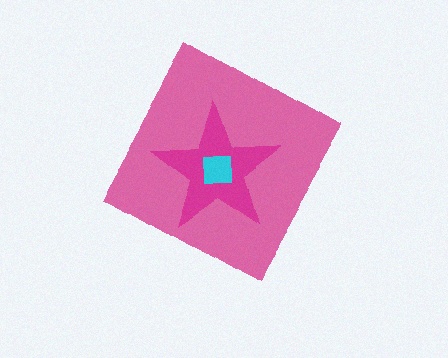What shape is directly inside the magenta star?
The cyan square.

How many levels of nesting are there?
3.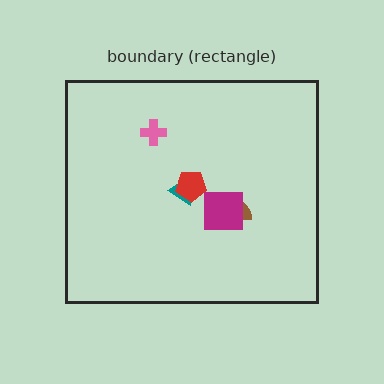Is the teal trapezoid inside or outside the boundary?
Inside.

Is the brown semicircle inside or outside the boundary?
Inside.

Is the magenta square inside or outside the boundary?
Inside.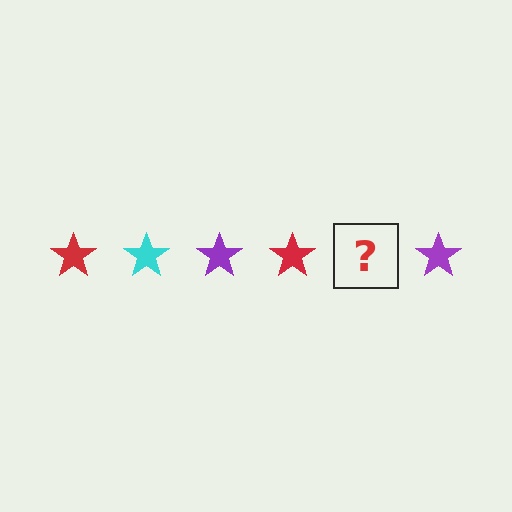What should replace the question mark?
The question mark should be replaced with a cyan star.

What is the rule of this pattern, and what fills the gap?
The rule is that the pattern cycles through red, cyan, purple stars. The gap should be filled with a cyan star.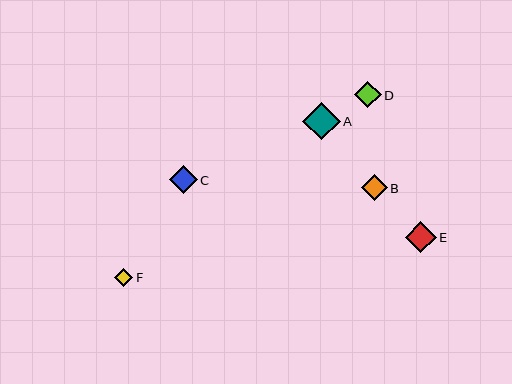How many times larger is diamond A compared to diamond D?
Diamond A is approximately 1.4 times the size of diamond D.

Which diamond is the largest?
Diamond A is the largest with a size of approximately 37 pixels.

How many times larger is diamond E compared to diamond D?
Diamond E is approximately 1.2 times the size of diamond D.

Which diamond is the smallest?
Diamond F is the smallest with a size of approximately 18 pixels.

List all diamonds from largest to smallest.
From largest to smallest: A, E, C, D, B, F.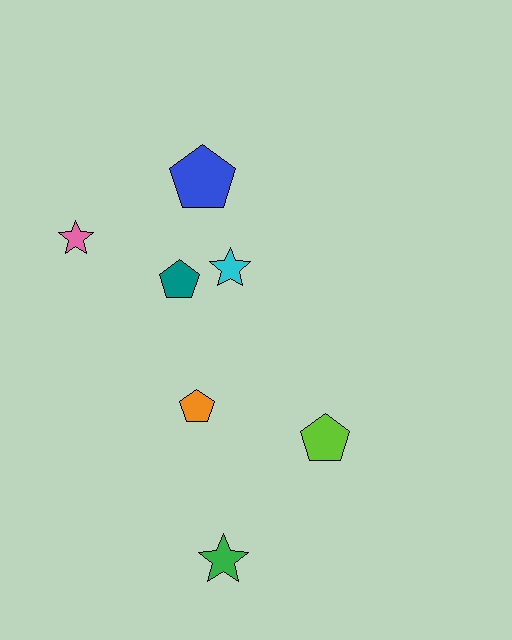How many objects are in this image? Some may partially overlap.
There are 7 objects.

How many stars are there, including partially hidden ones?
There are 3 stars.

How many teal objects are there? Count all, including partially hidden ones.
There is 1 teal object.